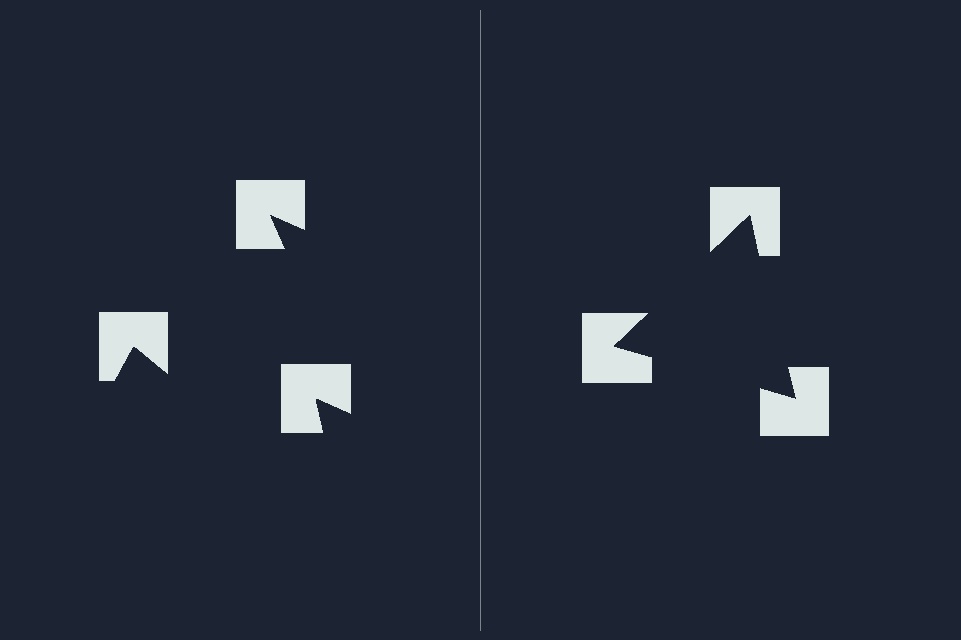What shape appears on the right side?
An illusory triangle.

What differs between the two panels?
The notched squares are positioned identically on both sides; only the wedge orientations differ. On the right they align to a triangle; on the left they are misaligned.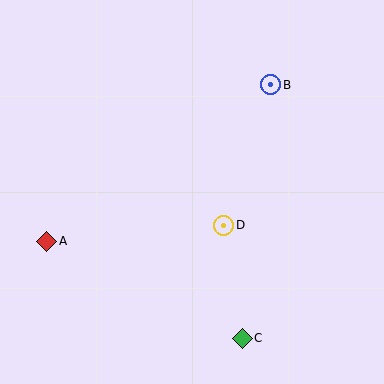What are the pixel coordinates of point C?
Point C is at (242, 338).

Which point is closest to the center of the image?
Point D at (224, 225) is closest to the center.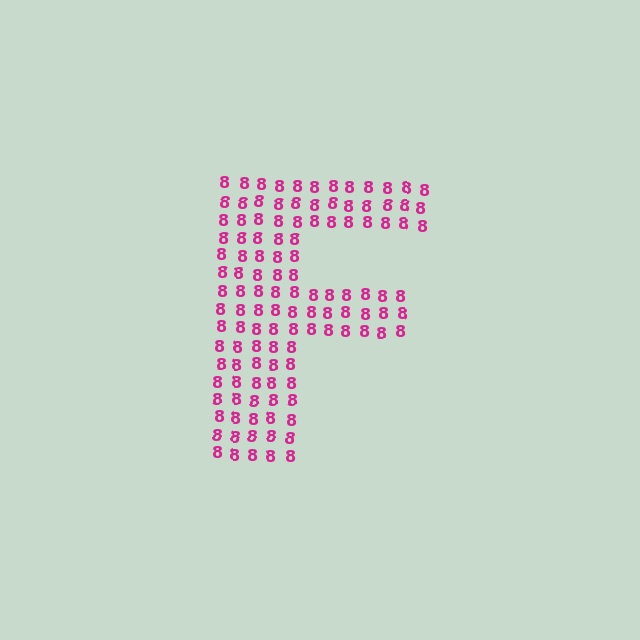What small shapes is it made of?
It is made of small digit 8's.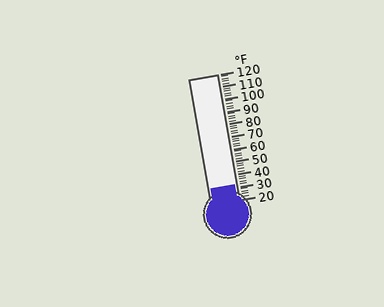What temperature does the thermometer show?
The thermometer shows approximately 32°F.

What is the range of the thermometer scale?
The thermometer scale ranges from 20°F to 120°F.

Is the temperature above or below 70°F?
The temperature is below 70°F.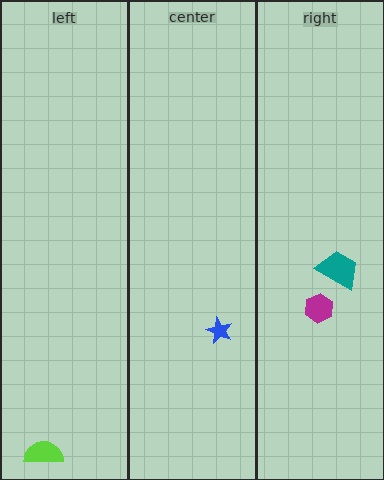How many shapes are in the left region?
1.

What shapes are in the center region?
The blue star.